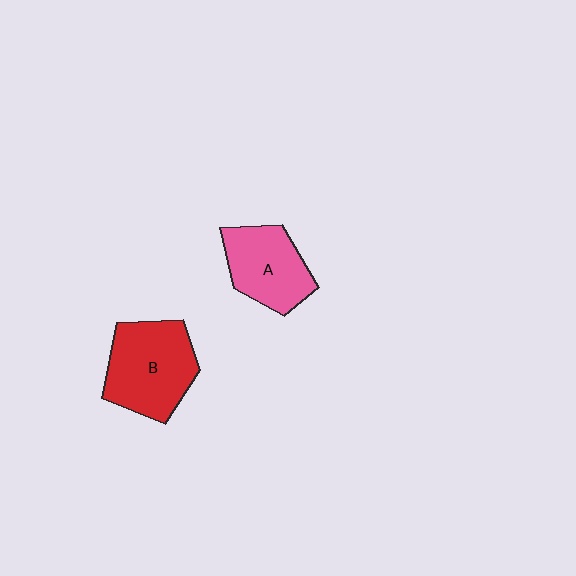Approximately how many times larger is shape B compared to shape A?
Approximately 1.3 times.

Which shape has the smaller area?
Shape A (pink).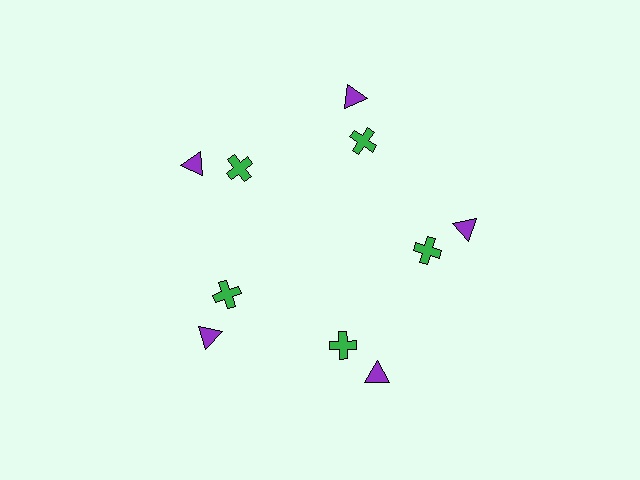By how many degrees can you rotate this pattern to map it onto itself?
The pattern maps onto itself every 72 degrees of rotation.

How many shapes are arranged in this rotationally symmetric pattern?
There are 10 shapes, arranged in 5 groups of 2.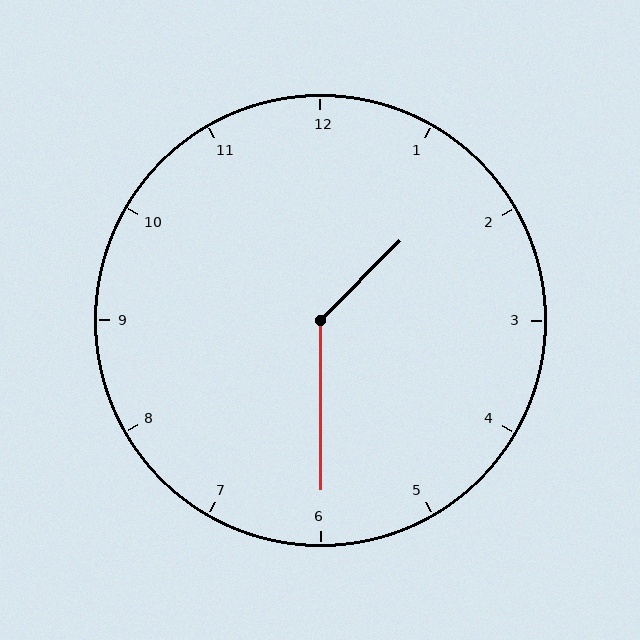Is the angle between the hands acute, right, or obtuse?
It is obtuse.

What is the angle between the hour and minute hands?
Approximately 135 degrees.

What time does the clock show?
1:30.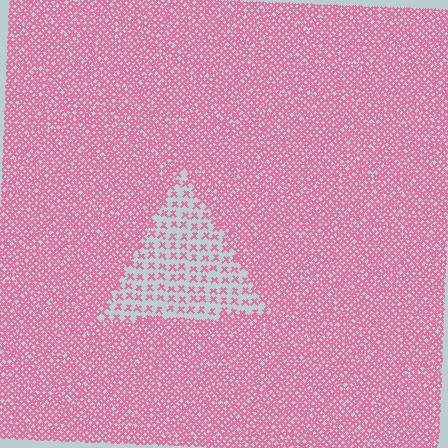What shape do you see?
I see a triangle.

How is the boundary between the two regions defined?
The boundary is defined by a change in element density (approximately 2.7x ratio). All elements are the same color, size, and shape.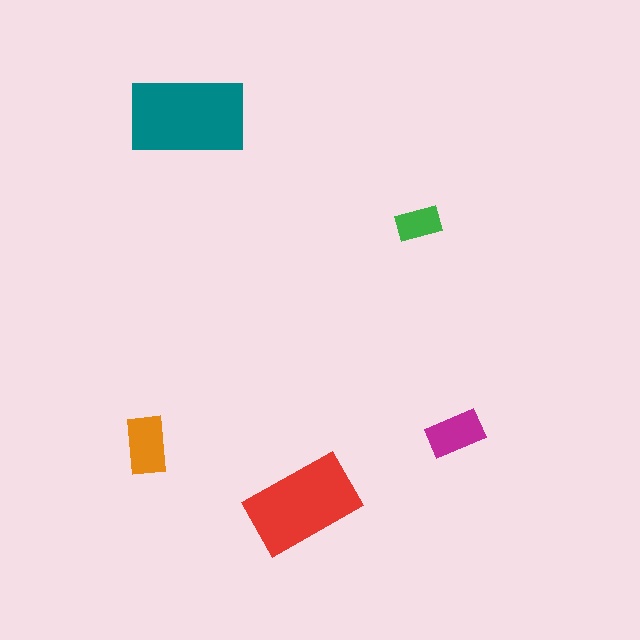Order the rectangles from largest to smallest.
the teal one, the red one, the orange one, the magenta one, the green one.